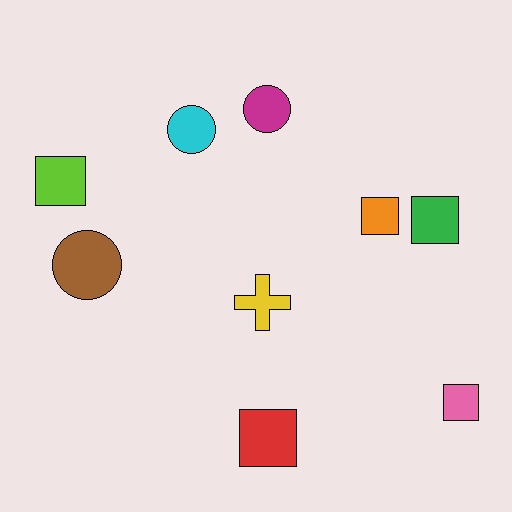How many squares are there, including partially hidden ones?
There are 5 squares.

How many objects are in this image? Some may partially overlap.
There are 9 objects.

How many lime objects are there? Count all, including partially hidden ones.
There is 1 lime object.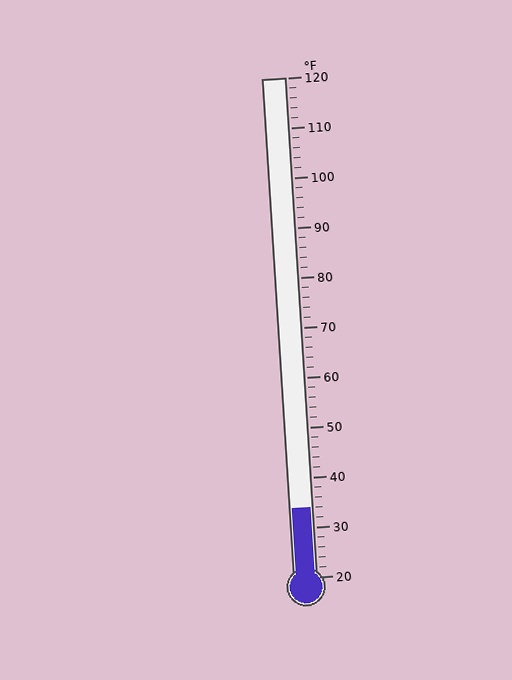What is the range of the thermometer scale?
The thermometer scale ranges from 20°F to 120°F.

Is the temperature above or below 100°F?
The temperature is below 100°F.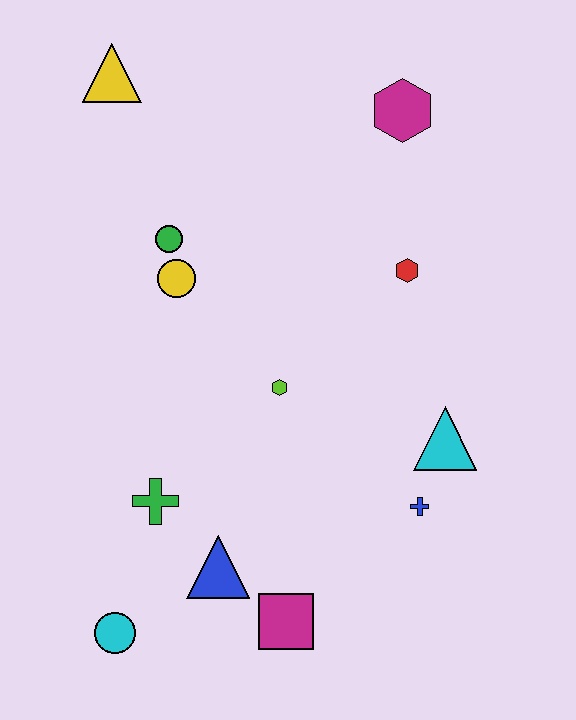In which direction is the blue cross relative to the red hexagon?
The blue cross is below the red hexagon.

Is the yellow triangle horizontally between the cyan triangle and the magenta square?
No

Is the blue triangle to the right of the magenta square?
No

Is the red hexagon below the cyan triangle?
No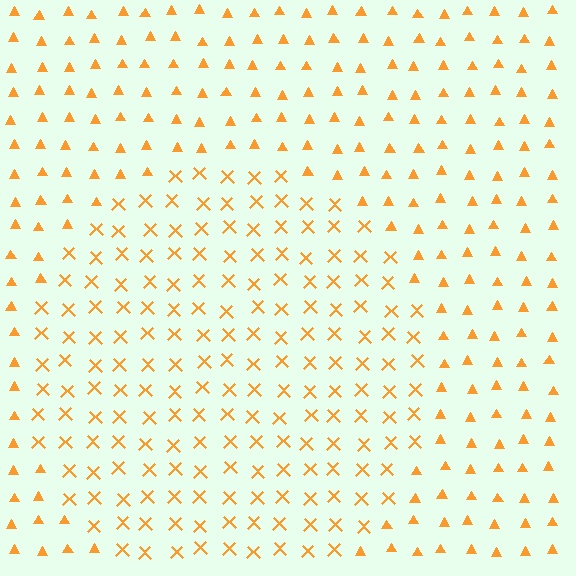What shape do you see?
I see a circle.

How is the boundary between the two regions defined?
The boundary is defined by a change in element shape: X marks inside vs. triangles outside. All elements share the same color and spacing.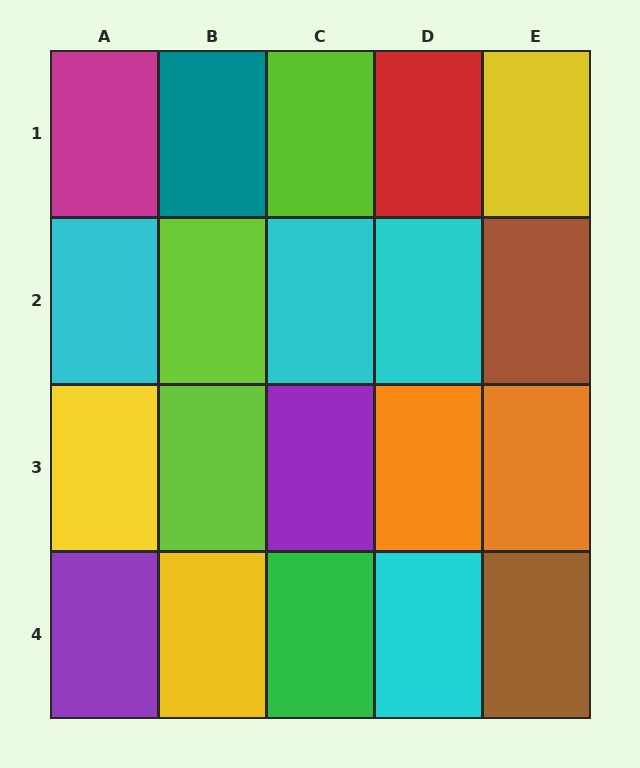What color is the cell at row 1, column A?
Magenta.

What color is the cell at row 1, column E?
Yellow.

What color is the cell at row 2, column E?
Brown.